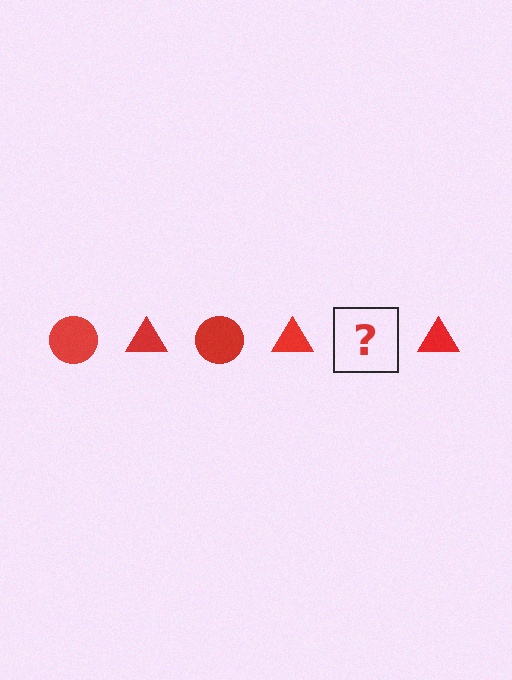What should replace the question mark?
The question mark should be replaced with a red circle.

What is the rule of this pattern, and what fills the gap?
The rule is that the pattern cycles through circle, triangle shapes in red. The gap should be filled with a red circle.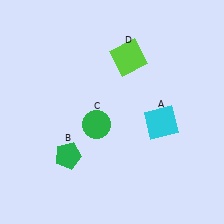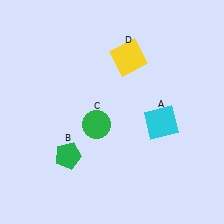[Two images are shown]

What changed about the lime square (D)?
In Image 1, D is lime. In Image 2, it changed to yellow.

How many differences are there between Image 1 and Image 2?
There is 1 difference between the two images.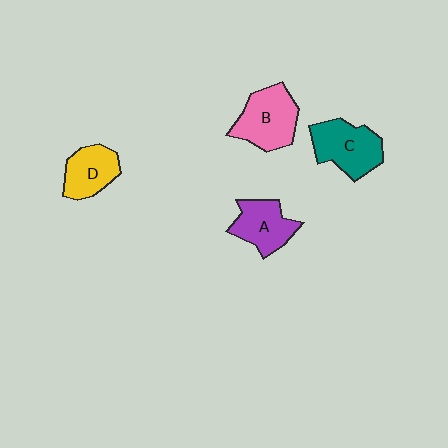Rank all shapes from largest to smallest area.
From largest to smallest: B (pink), C (teal), A (purple), D (yellow).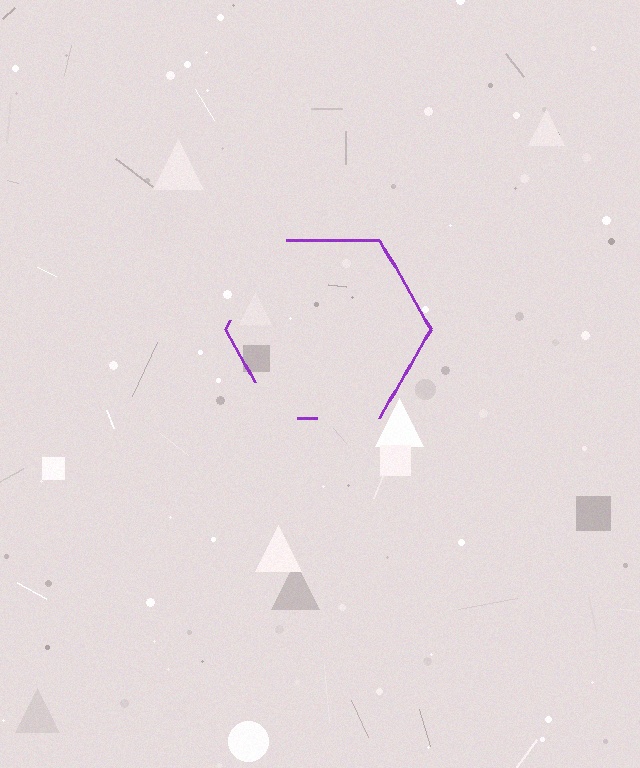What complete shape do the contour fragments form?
The contour fragments form a hexagon.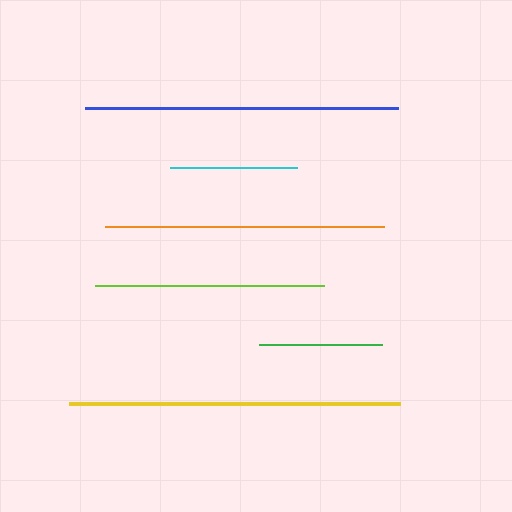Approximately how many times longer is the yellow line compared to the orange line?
The yellow line is approximately 1.2 times the length of the orange line.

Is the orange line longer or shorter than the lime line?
The orange line is longer than the lime line.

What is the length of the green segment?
The green segment is approximately 122 pixels long.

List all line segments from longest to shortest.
From longest to shortest: yellow, blue, orange, lime, cyan, green.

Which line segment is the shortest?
The green line is the shortest at approximately 122 pixels.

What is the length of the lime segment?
The lime segment is approximately 229 pixels long.